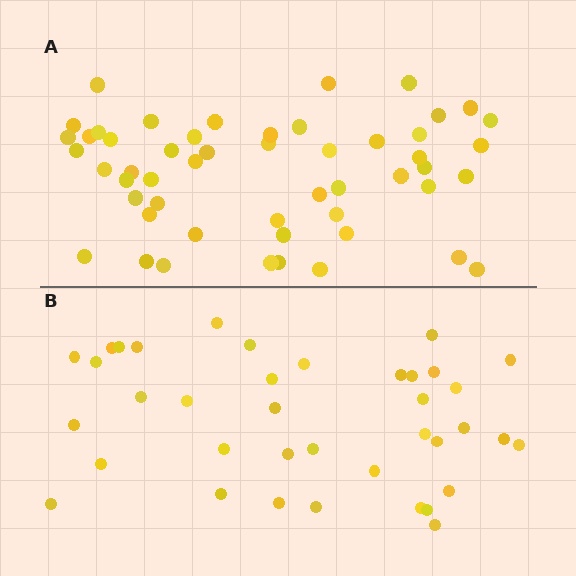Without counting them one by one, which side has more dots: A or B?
Region A (the top region) has more dots.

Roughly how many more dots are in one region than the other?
Region A has approximately 15 more dots than region B.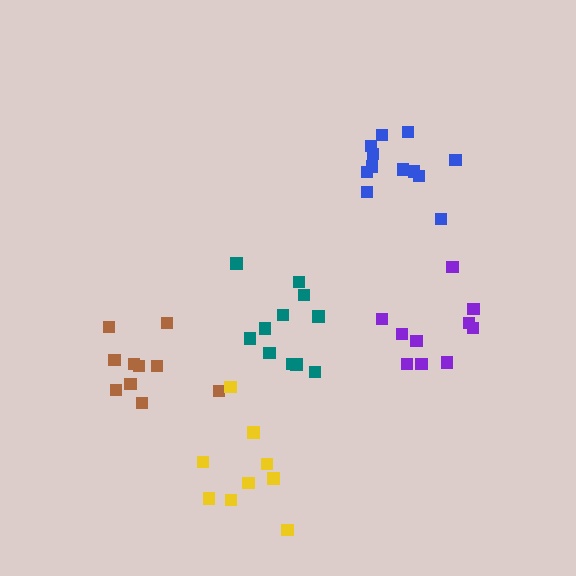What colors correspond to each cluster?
The clusters are colored: blue, purple, teal, brown, yellow.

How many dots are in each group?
Group 1: 12 dots, Group 2: 10 dots, Group 3: 11 dots, Group 4: 10 dots, Group 5: 9 dots (52 total).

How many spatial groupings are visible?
There are 5 spatial groupings.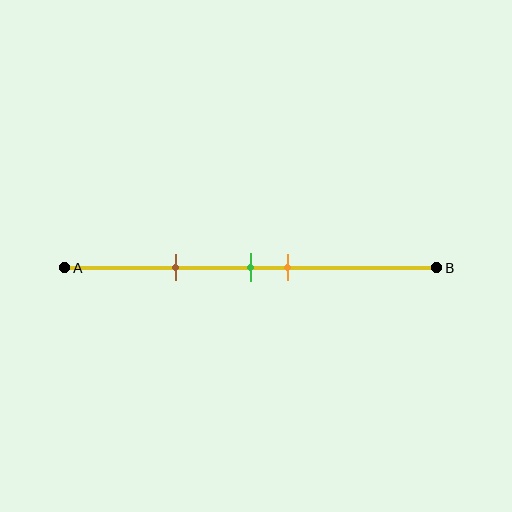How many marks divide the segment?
There are 3 marks dividing the segment.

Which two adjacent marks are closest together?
The green and orange marks are the closest adjacent pair.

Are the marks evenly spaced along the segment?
No, the marks are not evenly spaced.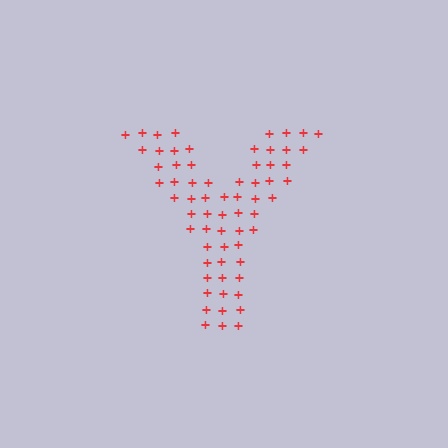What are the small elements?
The small elements are plus signs.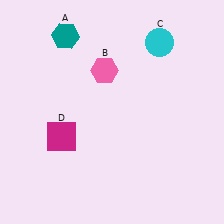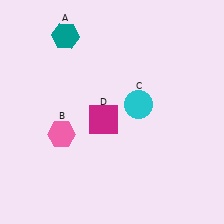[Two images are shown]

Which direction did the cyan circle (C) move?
The cyan circle (C) moved down.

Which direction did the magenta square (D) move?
The magenta square (D) moved right.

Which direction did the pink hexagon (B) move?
The pink hexagon (B) moved down.